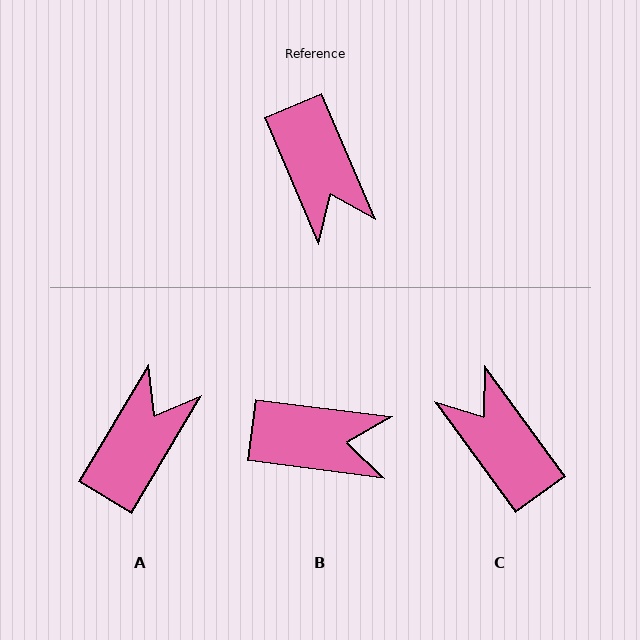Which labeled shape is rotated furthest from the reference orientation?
C, about 167 degrees away.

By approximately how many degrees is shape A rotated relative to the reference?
Approximately 126 degrees counter-clockwise.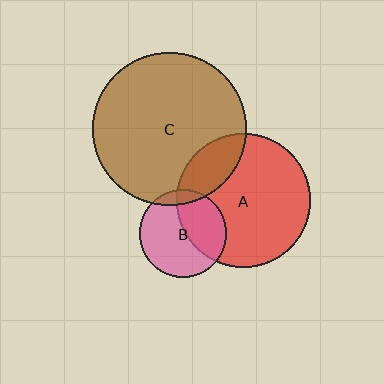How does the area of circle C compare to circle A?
Approximately 1.3 times.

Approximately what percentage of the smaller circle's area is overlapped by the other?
Approximately 40%.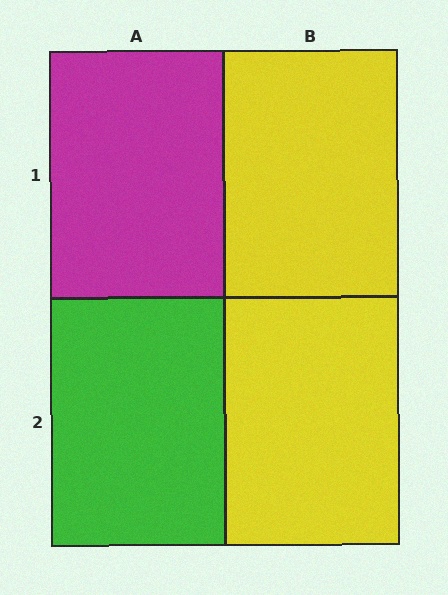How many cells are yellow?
2 cells are yellow.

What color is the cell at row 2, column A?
Green.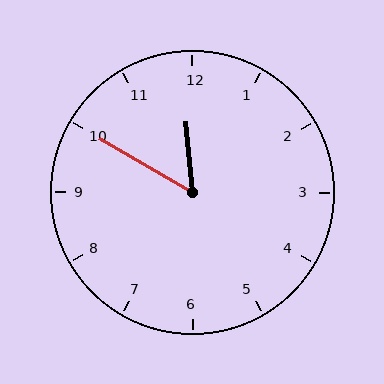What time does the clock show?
11:50.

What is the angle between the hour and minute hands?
Approximately 55 degrees.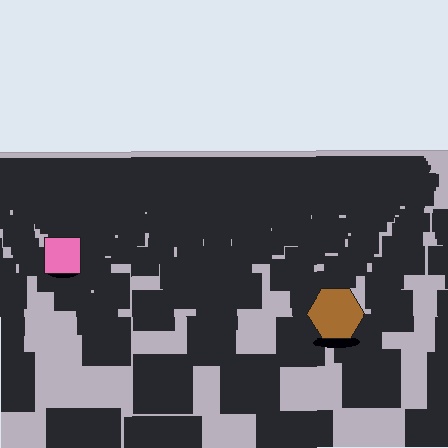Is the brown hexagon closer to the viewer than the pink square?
Yes. The brown hexagon is closer — you can tell from the texture gradient: the ground texture is coarser near it.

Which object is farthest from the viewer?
The pink square is farthest from the viewer. It appears smaller and the ground texture around it is denser.